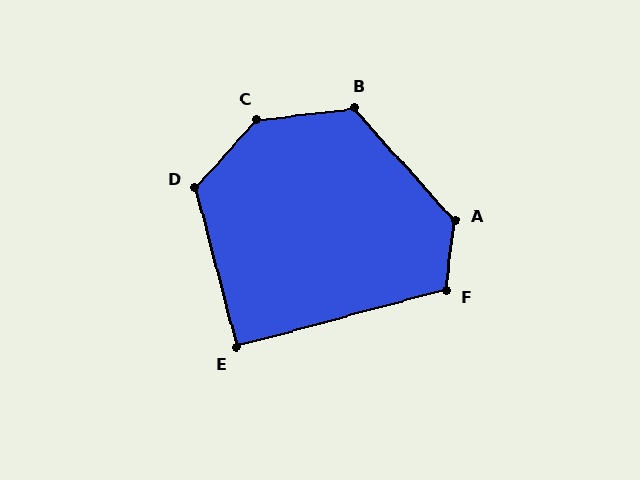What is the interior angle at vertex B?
Approximately 125 degrees (obtuse).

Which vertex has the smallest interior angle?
E, at approximately 90 degrees.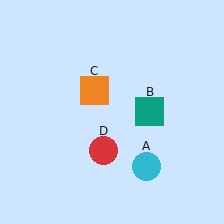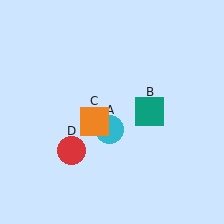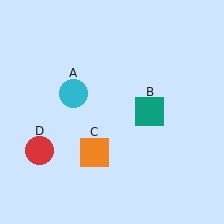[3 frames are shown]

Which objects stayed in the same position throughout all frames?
Teal square (object B) remained stationary.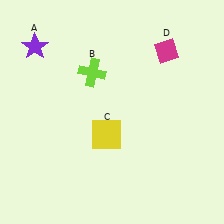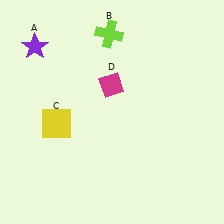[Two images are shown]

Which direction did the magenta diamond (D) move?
The magenta diamond (D) moved left.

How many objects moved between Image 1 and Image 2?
3 objects moved between the two images.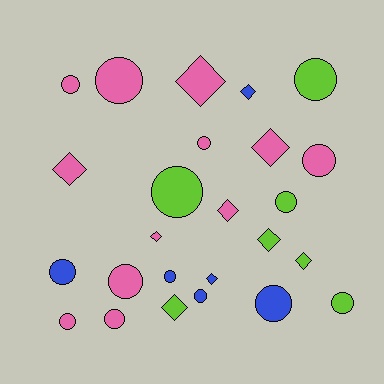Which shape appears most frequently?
Circle, with 15 objects.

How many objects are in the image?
There are 25 objects.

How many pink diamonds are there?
There are 5 pink diamonds.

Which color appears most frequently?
Pink, with 12 objects.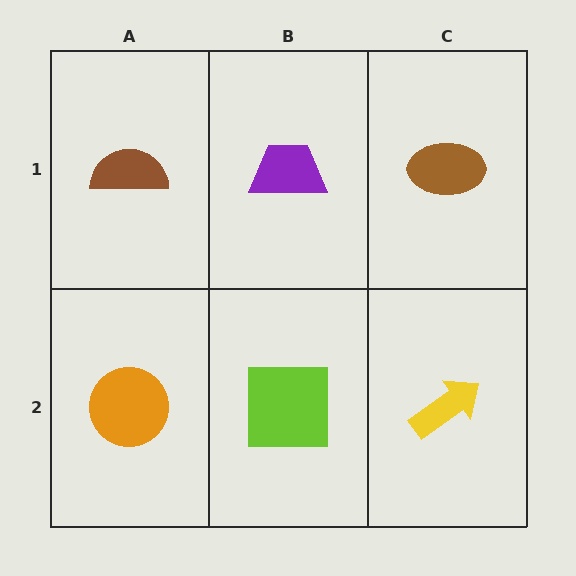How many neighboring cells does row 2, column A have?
2.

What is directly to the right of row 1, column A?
A purple trapezoid.